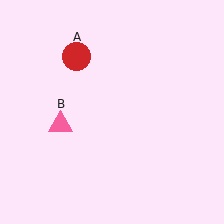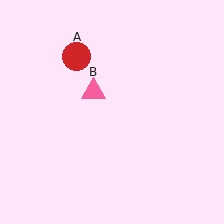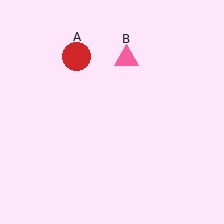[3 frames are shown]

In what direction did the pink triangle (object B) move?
The pink triangle (object B) moved up and to the right.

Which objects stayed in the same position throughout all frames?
Red circle (object A) remained stationary.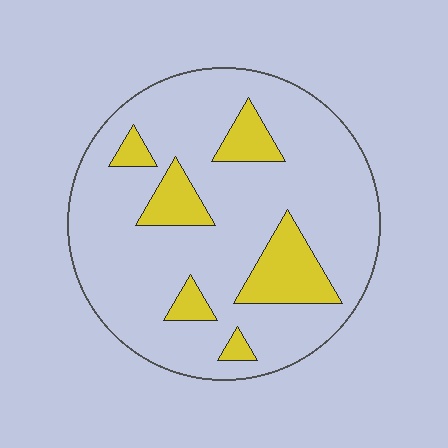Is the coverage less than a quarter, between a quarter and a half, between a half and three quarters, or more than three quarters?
Less than a quarter.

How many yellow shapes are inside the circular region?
6.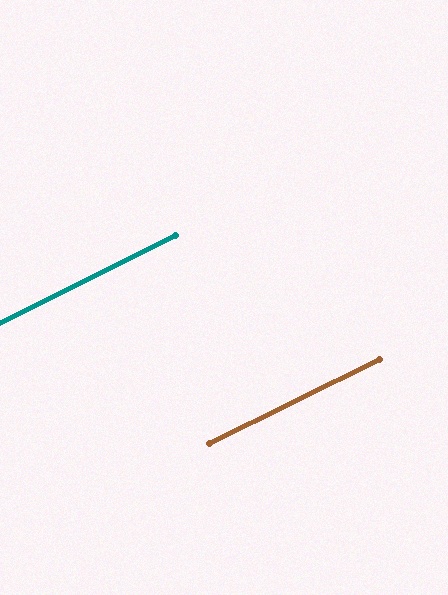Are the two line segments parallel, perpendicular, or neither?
Parallel — their directions differ by only 0.1°.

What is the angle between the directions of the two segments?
Approximately 0 degrees.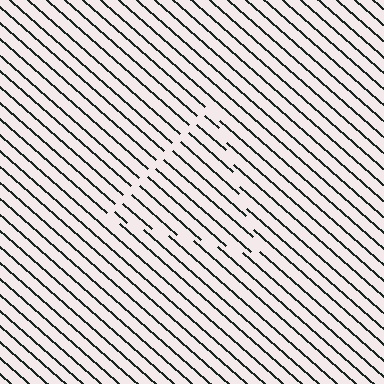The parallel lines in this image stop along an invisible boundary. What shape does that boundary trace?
An illusory triangle. The interior of the shape contains the same grating, shifted by half a period — the contour is defined by the phase discontinuity where line-ends from the inner and outer gratings abut.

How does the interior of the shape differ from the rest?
The interior of the shape contains the same grating, shifted by half a period — the contour is defined by the phase discontinuity where line-ends from the inner and outer gratings abut.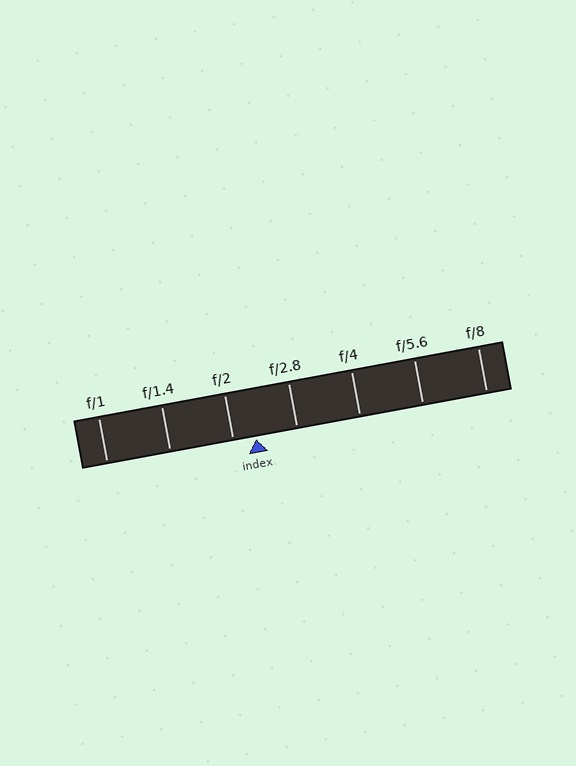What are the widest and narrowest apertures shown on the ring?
The widest aperture shown is f/1 and the narrowest is f/8.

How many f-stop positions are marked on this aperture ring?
There are 7 f-stop positions marked.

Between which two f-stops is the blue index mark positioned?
The index mark is between f/2 and f/2.8.